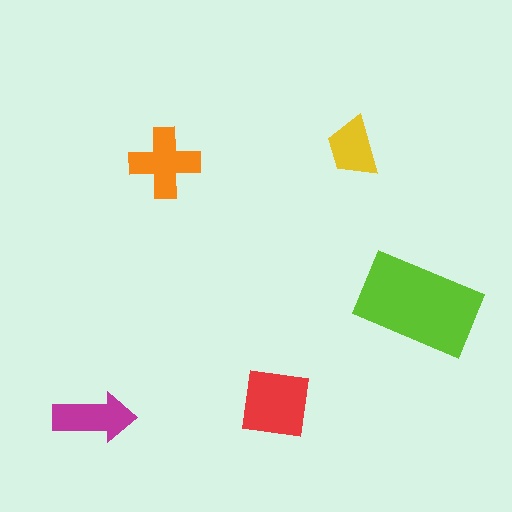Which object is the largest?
The lime rectangle.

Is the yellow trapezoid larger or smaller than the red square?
Smaller.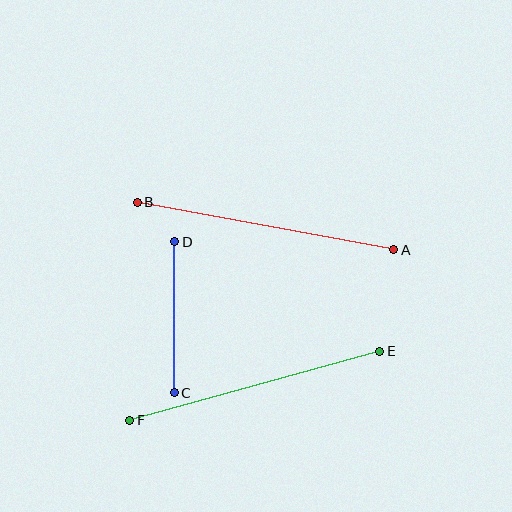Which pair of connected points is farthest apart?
Points A and B are farthest apart.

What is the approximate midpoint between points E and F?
The midpoint is at approximately (255, 386) pixels.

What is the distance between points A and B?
The distance is approximately 261 pixels.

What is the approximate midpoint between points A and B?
The midpoint is at approximately (266, 226) pixels.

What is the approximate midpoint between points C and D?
The midpoint is at approximately (174, 317) pixels.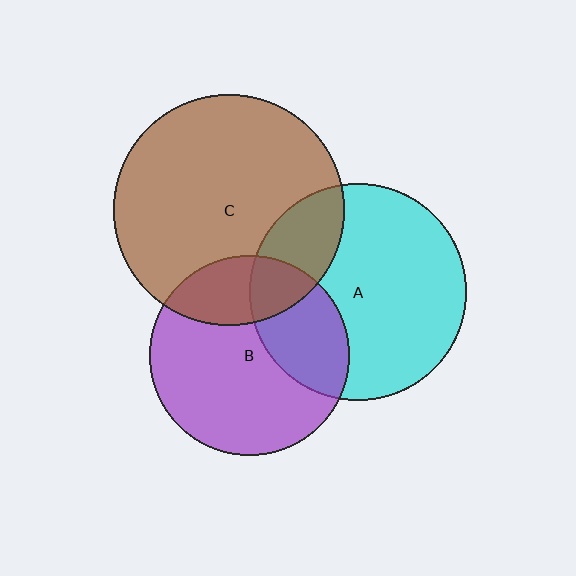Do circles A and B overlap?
Yes.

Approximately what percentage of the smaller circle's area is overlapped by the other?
Approximately 30%.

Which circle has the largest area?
Circle C (brown).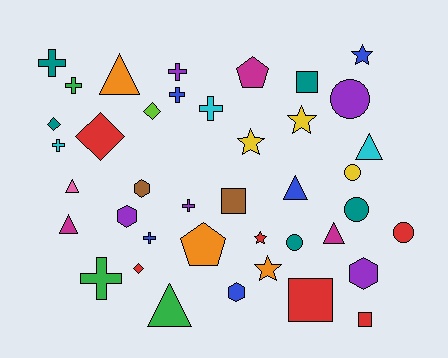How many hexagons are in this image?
There are 4 hexagons.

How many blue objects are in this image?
There are 5 blue objects.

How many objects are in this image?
There are 40 objects.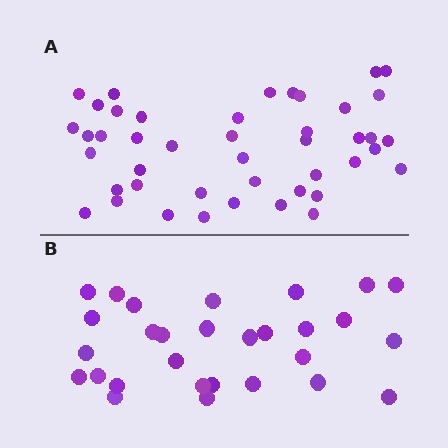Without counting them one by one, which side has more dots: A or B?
Region A (the top region) has more dots.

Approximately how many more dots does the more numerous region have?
Region A has approximately 15 more dots than region B.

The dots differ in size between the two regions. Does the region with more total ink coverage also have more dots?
No. Region B has more total ink coverage because its dots are larger, but region A actually contains more individual dots. Total area can be misleading — the number of items is what matters here.